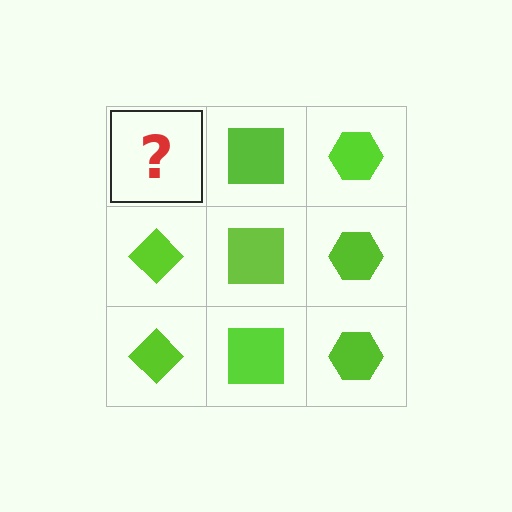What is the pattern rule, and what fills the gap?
The rule is that each column has a consistent shape. The gap should be filled with a lime diamond.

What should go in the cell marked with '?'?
The missing cell should contain a lime diamond.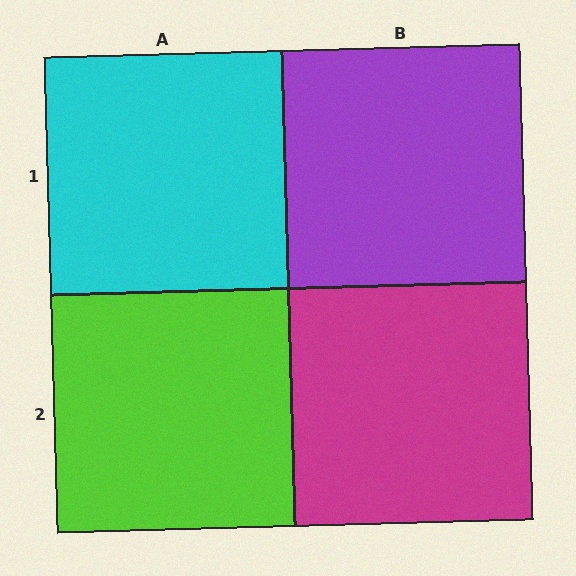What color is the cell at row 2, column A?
Lime.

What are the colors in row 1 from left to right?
Cyan, purple.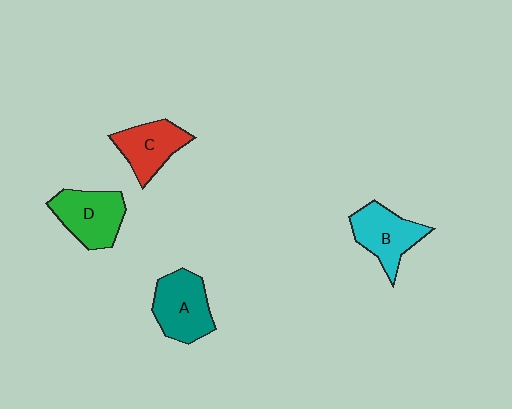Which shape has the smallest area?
Shape C (red).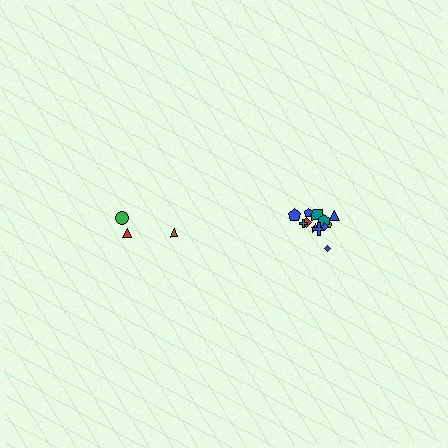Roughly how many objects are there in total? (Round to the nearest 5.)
Roughly 15 objects in total.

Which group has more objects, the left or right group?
The right group.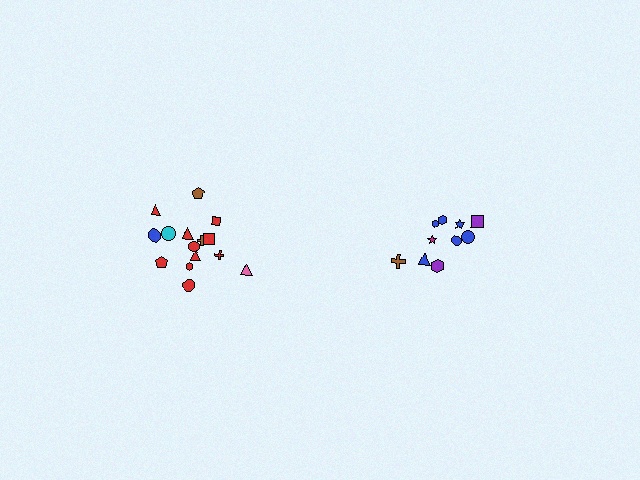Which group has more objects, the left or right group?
The left group.